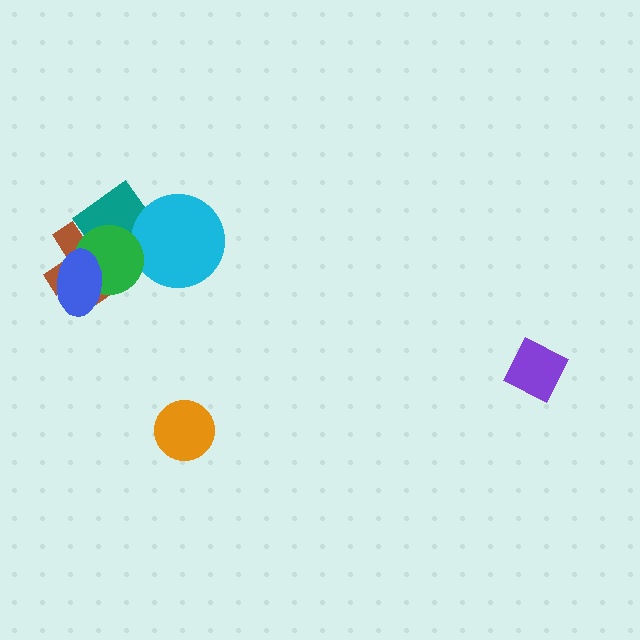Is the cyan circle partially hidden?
Yes, it is partially covered by another shape.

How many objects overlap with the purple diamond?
0 objects overlap with the purple diamond.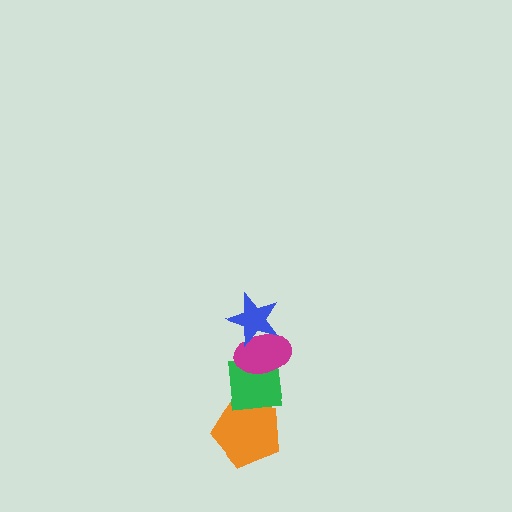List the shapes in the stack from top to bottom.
From top to bottom: the blue star, the magenta ellipse, the green square, the orange pentagon.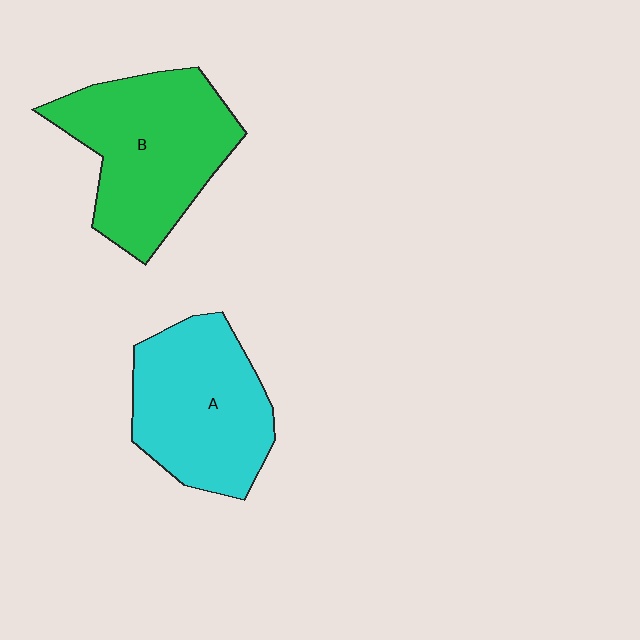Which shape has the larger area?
Shape B (green).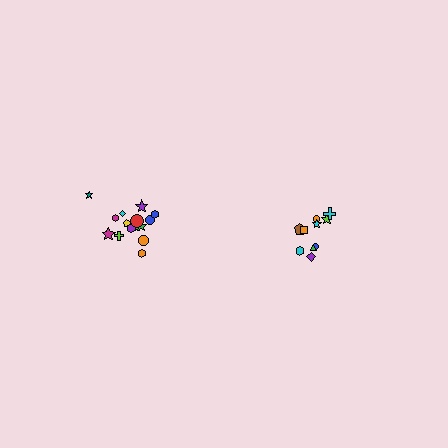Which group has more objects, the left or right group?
The left group.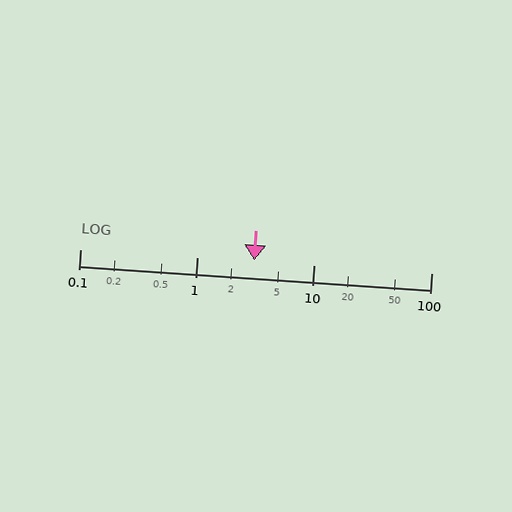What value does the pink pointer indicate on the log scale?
The pointer indicates approximately 3.1.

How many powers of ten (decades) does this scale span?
The scale spans 3 decades, from 0.1 to 100.